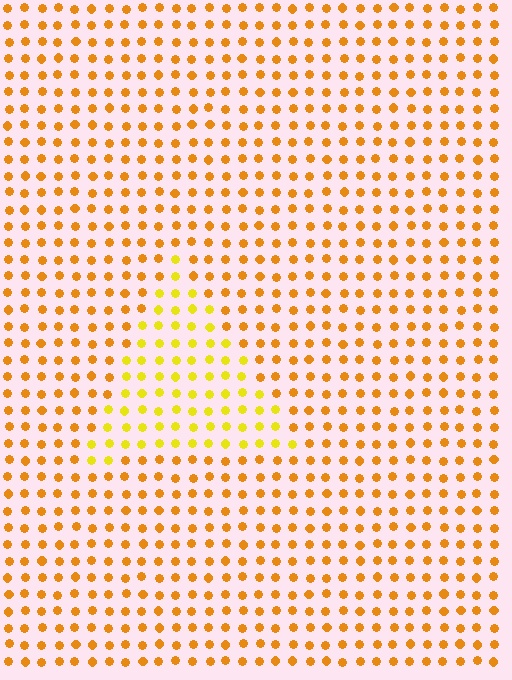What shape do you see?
I see a triangle.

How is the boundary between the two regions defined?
The boundary is defined purely by a slight shift in hue (about 25 degrees). Spacing, size, and orientation are identical on both sides.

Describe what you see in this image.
The image is filled with small orange elements in a uniform arrangement. A triangle-shaped region is visible where the elements are tinted to a slightly different hue, forming a subtle color boundary.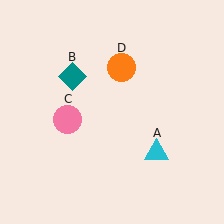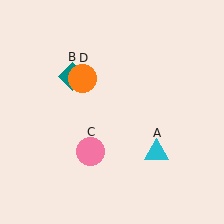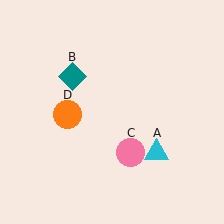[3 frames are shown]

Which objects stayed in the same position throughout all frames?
Cyan triangle (object A) and teal diamond (object B) remained stationary.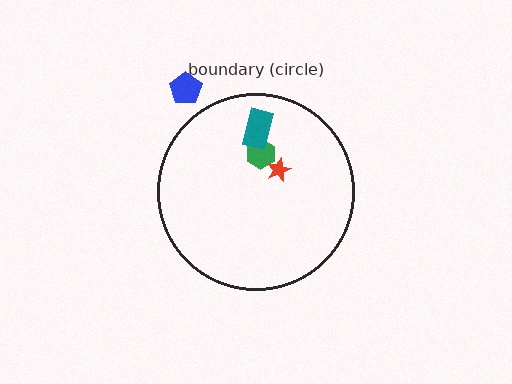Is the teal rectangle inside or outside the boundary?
Inside.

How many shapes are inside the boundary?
3 inside, 1 outside.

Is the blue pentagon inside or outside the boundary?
Outside.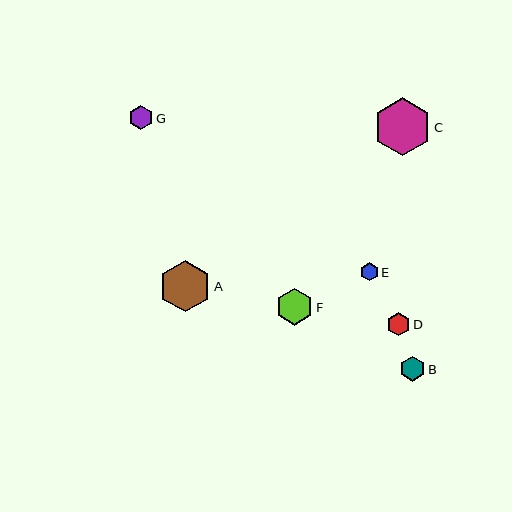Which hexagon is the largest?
Hexagon C is the largest with a size of approximately 58 pixels.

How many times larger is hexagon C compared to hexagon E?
Hexagon C is approximately 3.2 times the size of hexagon E.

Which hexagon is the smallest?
Hexagon E is the smallest with a size of approximately 18 pixels.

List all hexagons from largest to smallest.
From largest to smallest: C, A, F, B, G, D, E.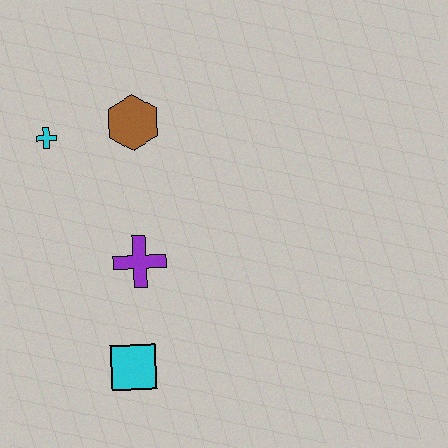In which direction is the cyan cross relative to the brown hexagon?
The cyan cross is to the left of the brown hexagon.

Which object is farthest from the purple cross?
The cyan cross is farthest from the purple cross.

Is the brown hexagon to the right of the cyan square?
Yes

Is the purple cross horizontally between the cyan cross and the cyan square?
No